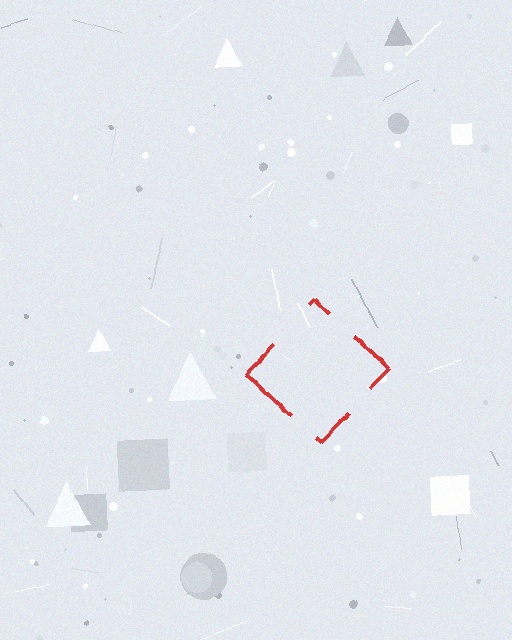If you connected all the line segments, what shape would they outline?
They would outline a diamond.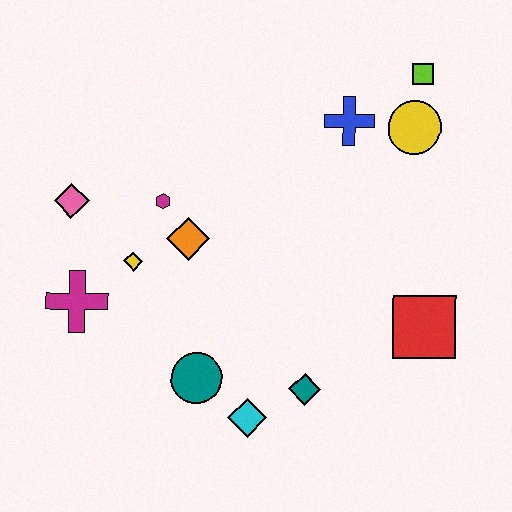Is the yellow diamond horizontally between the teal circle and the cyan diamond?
No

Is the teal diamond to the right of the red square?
No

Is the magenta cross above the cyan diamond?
Yes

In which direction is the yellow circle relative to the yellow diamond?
The yellow circle is to the right of the yellow diamond.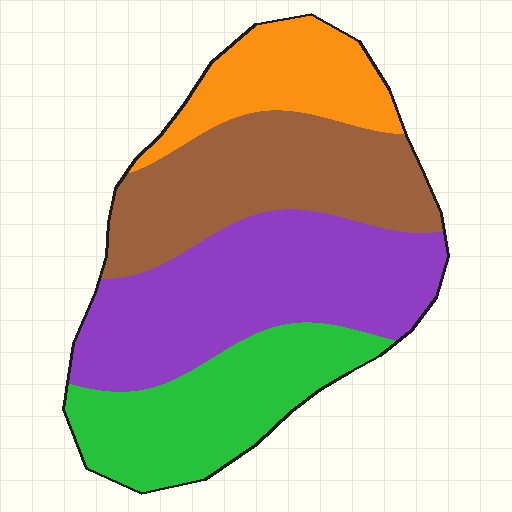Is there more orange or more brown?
Brown.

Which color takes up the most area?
Purple, at roughly 35%.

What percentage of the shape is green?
Green covers about 25% of the shape.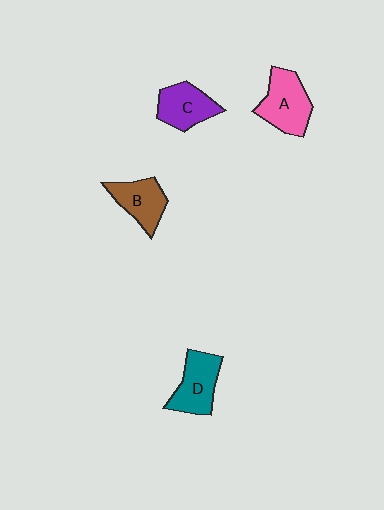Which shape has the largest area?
Shape A (pink).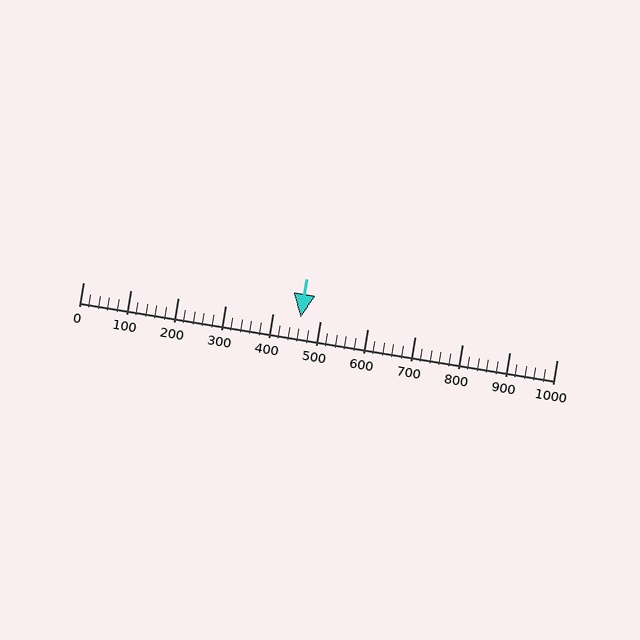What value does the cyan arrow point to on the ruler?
The cyan arrow points to approximately 460.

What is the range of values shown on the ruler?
The ruler shows values from 0 to 1000.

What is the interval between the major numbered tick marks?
The major tick marks are spaced 100 units apart.